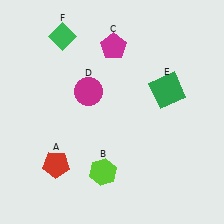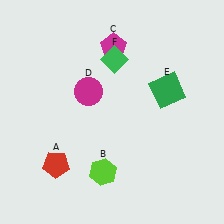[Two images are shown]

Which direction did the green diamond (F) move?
The green diamond (F) moved right.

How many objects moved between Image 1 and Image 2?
1 object moved between the two images.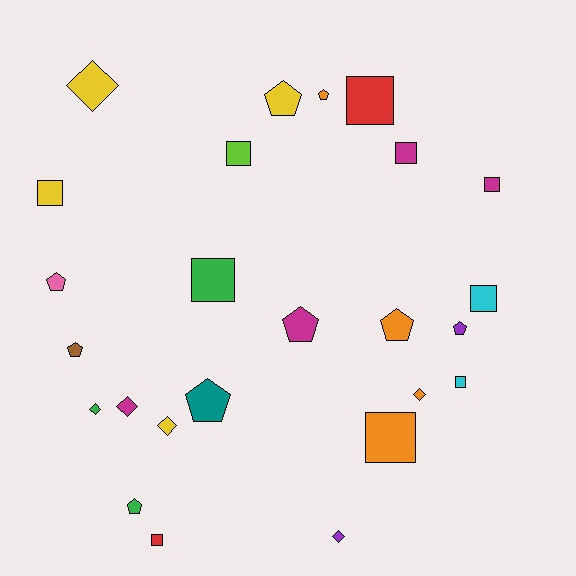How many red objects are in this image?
There are 2 red objects.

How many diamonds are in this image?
There are 6 diamonds.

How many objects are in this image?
There are 25 objects.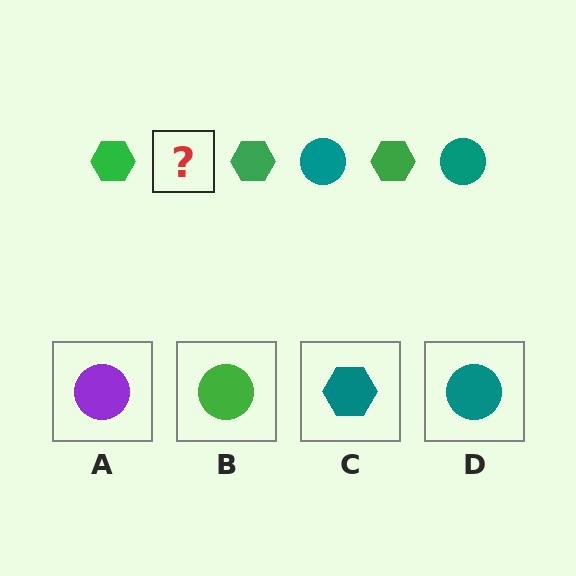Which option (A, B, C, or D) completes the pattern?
D.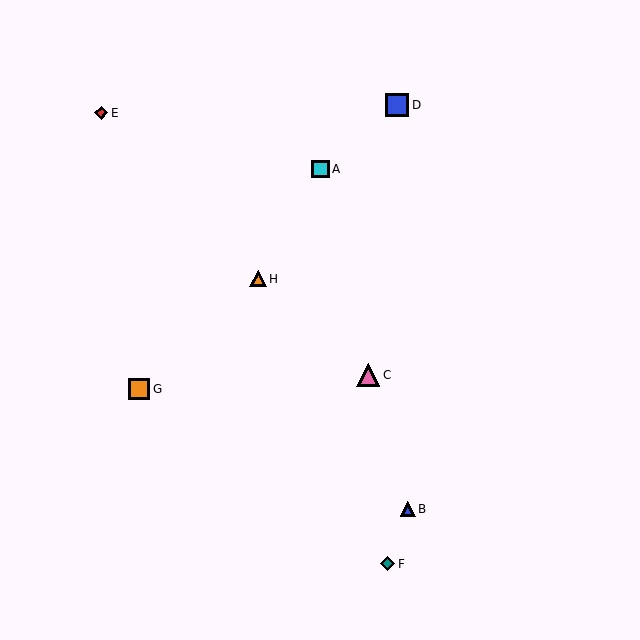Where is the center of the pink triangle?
The center of the pink triangle is at (368, 375).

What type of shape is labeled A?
Shape A is a cyan square.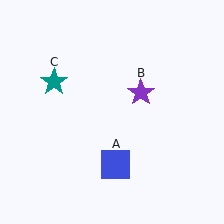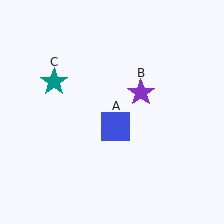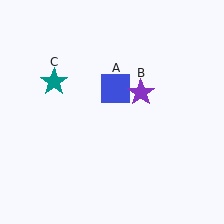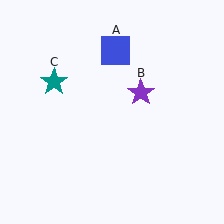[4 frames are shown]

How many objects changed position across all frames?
1 object changed position: blue square (object A).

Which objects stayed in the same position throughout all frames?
Purple star (object B) and teal star (object C) remained stationary.